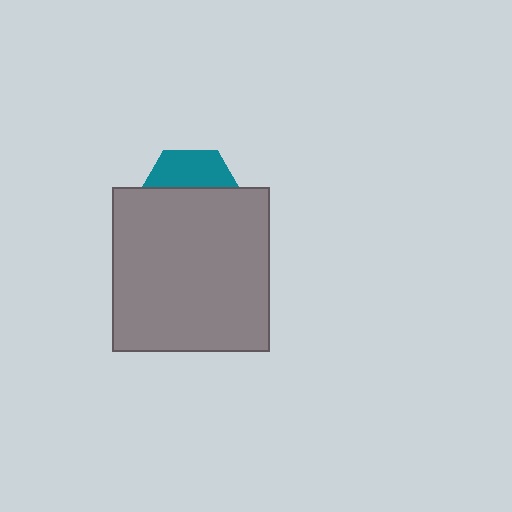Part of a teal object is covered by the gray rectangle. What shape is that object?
It is a hexagon.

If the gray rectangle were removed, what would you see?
You would see the complete teal hexagon.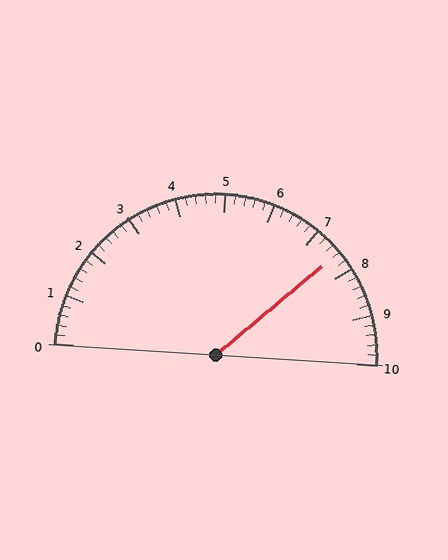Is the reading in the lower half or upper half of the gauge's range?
The reading is in the upper half of the range (0 to 10).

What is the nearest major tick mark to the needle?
The nearest major tick mark is 8.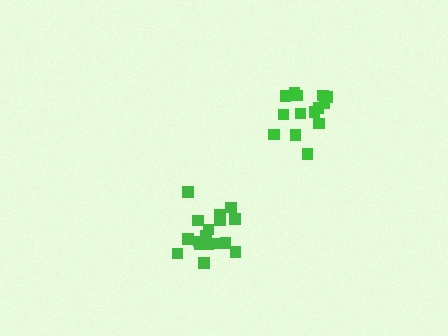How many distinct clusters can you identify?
There are 2 distinct clusters.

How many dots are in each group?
Group 1: 14 dots, Group 2: 19 dots (33 total).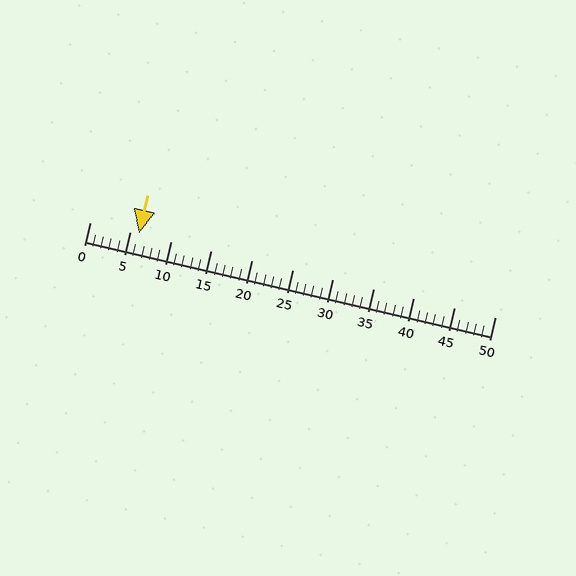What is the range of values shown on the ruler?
The ruler shows values from 0 to 50.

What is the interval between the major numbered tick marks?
The major tick marks are spaced 5 units apart.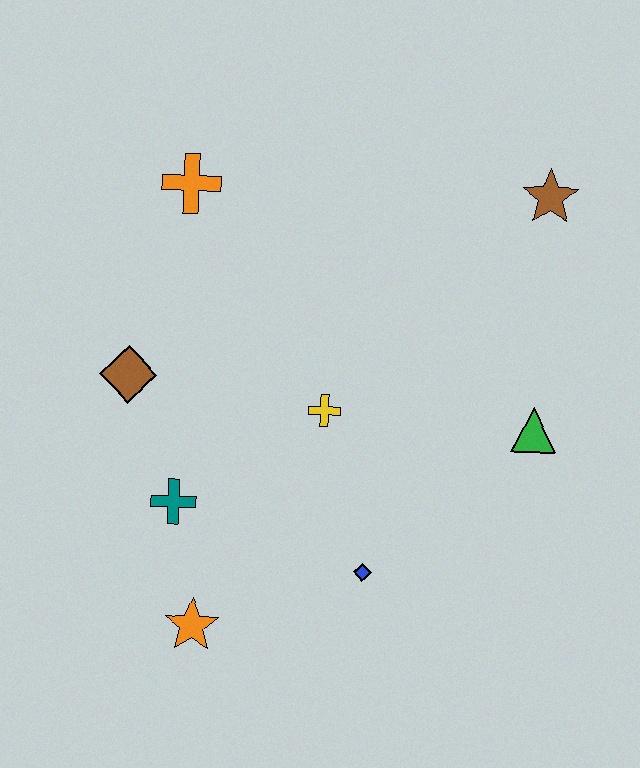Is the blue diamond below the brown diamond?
Yes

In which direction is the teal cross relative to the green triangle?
The teal cross is to the left of the green triangle.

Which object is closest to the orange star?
The teal cross is closest to the orange star.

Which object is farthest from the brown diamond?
The brown star is farthest from the brown diamond.